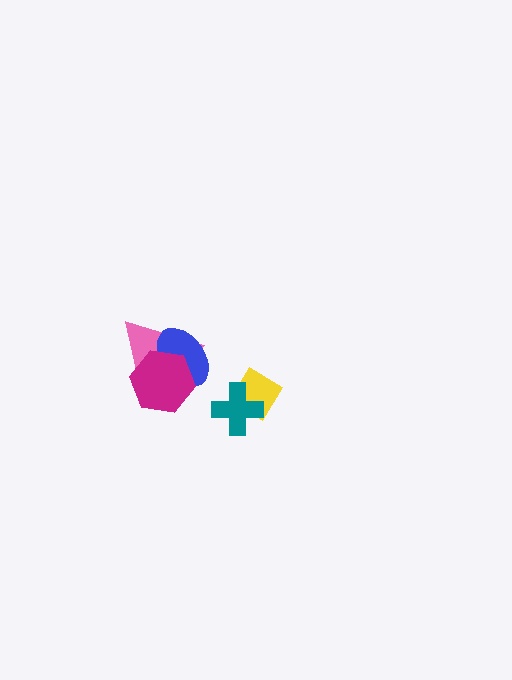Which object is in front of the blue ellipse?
The magenta hexagon is in front of the blue ellipse.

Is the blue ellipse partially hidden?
Yes, it is partially covered by another shape.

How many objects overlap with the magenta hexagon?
2 objects overlap with the magenta hexagon.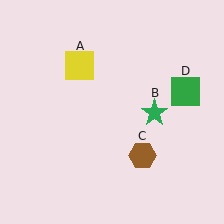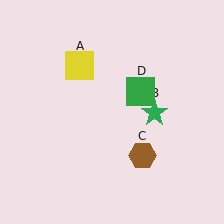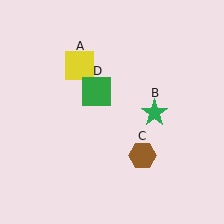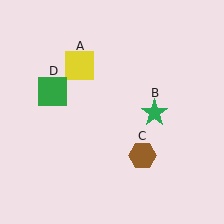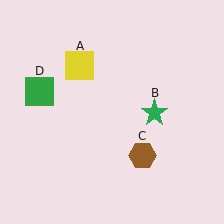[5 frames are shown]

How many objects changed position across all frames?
1 object changed position: green square (object D).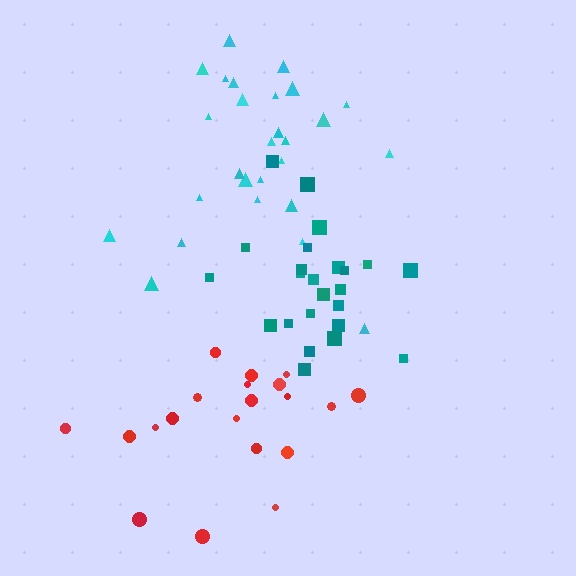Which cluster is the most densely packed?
Teal.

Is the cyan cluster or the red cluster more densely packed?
Cyan.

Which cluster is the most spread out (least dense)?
Red.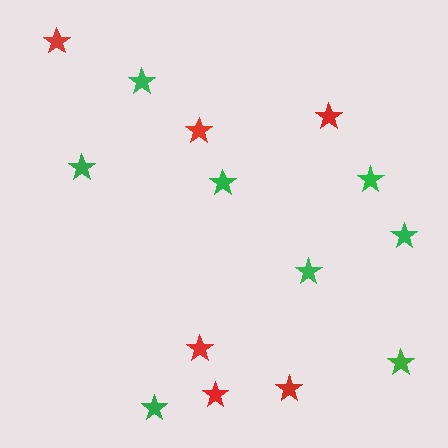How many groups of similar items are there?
There are 2 groups: one group of green stars (8) and one group of red stars (6).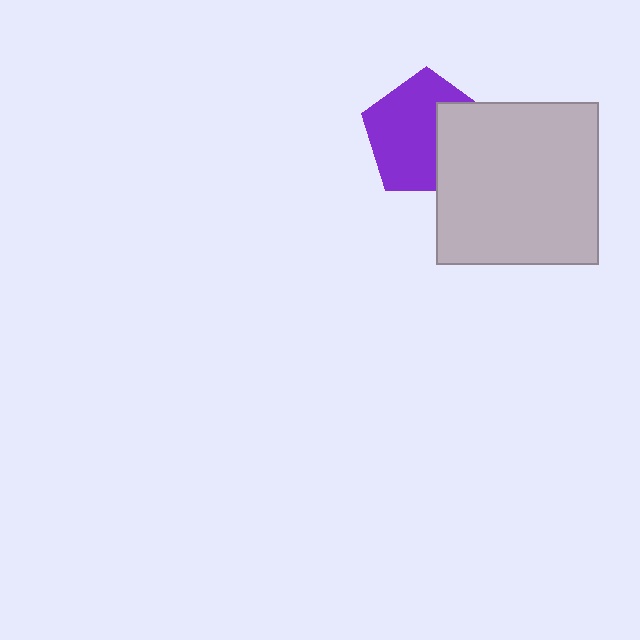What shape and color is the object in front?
The object in front is a light gray square.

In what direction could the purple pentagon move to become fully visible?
The purple pentagon could move left. That would shift it out from behind the light gray square entirely.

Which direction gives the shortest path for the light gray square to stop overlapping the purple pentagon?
Moving right gives the shortest separation.